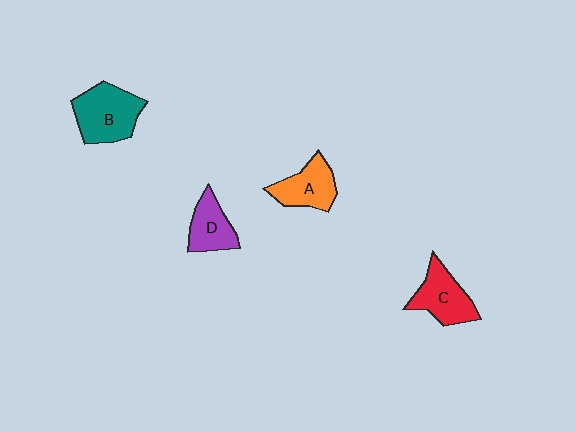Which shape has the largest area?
Shape B (teal).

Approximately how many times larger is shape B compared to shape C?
Approximately 1.2 times.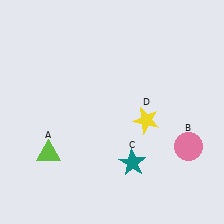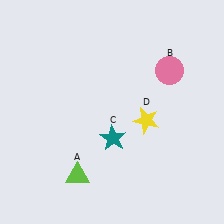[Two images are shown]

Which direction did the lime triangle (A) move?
The lime triangle (A) moved right.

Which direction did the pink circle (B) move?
The pink circle (B) moved up.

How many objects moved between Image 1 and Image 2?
3 objects moved between the two images.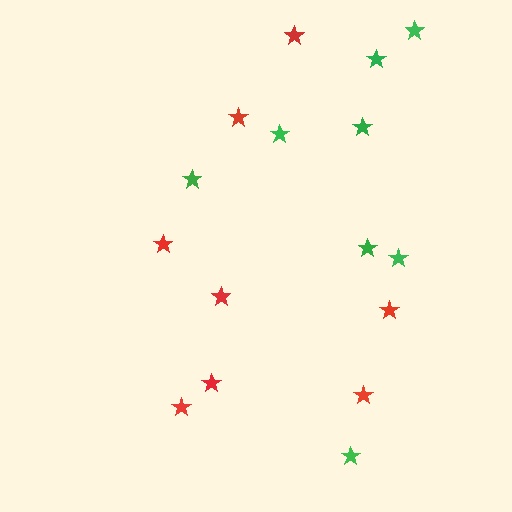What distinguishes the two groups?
There are 2 groups: one group of red stars (8) and one group of green stars (8).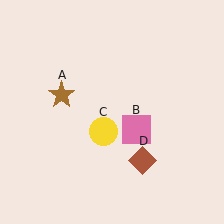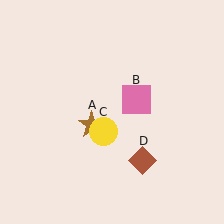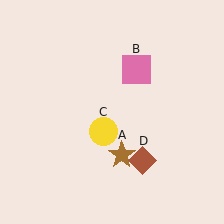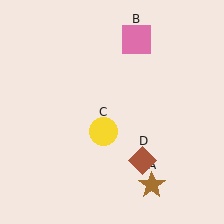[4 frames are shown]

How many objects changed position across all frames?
2 objects changed position: brown star (object A), pink square (object B).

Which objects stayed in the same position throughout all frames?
Yellow circle (object C) and brown diamond (object D) remained stationary.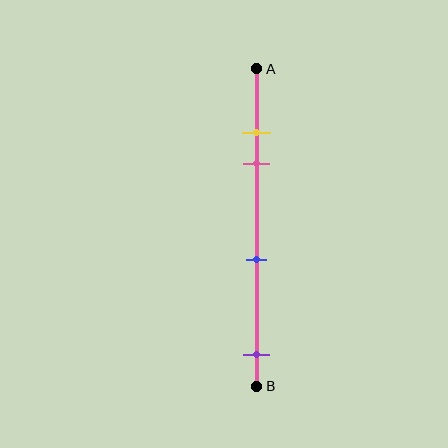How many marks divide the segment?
There are 4 marks dividing the segment.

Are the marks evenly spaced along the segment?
No, the marks are not evenly spaced.